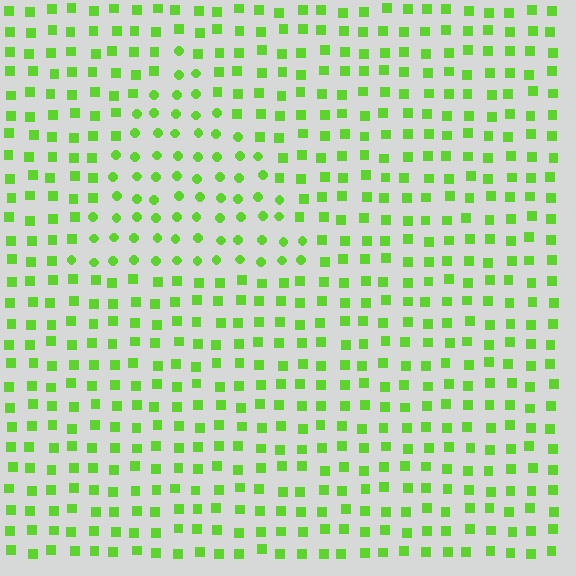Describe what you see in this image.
The image is filled with small lime elements arranged in a uniform grid. A triangle-shaped region contains circles, while the surrounding area contains squares. The boundary is defined purely by the change in element shape.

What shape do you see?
I see a triangle.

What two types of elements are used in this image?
The image uses circles inside the triangle region and squares outside it.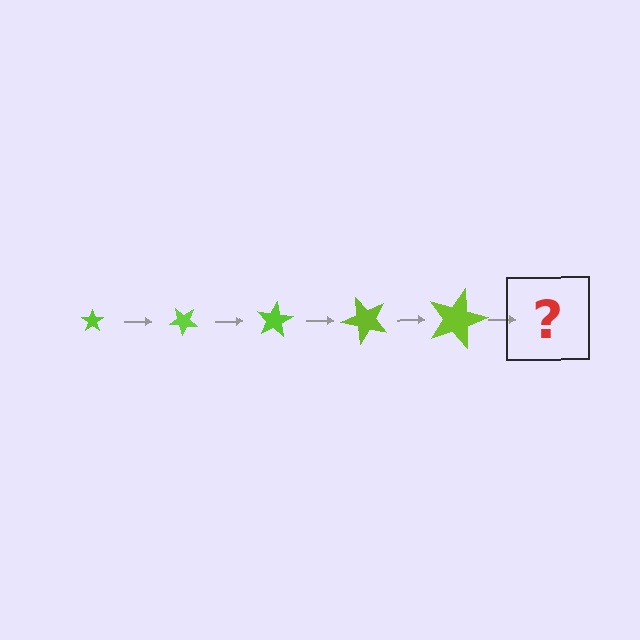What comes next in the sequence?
The next element should be a star, larger than the previous one and rotated 200 degrees from the start.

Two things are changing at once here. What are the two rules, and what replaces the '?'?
The two rules are that the star grows larger each step and it rotates 40 degrees each step. The '?' should be a star, larger than the previous one and rotated 200 degrees from the start.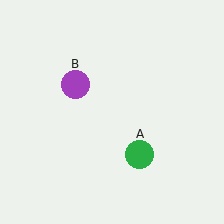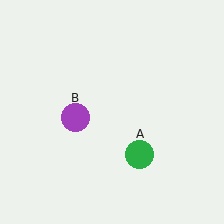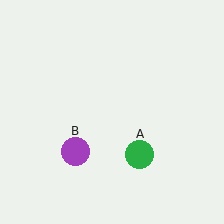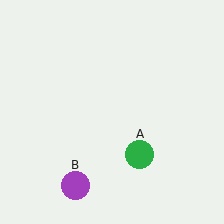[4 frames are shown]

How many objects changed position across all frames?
1 object changed position: purple circle (object B).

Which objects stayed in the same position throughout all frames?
Green circle (object A) remained stationary.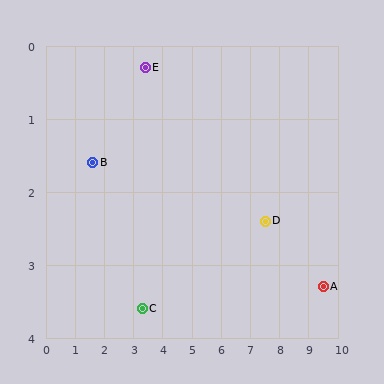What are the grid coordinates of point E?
Point E is at approximately (3.4, 0.3).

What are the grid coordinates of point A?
Point A is at approximately (9.5, 3.3).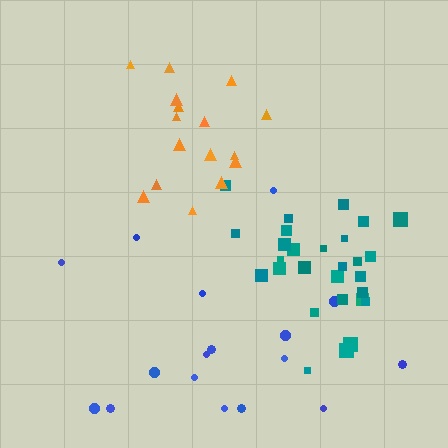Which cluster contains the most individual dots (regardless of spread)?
Teal (28).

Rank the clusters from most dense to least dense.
teal, orange, blue.